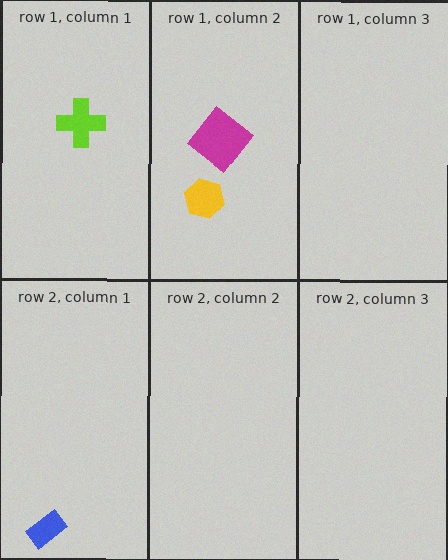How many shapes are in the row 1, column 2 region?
2.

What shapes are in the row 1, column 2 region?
The yellow hexagon, the magenta diamond.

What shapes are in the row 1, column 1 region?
The lime cross.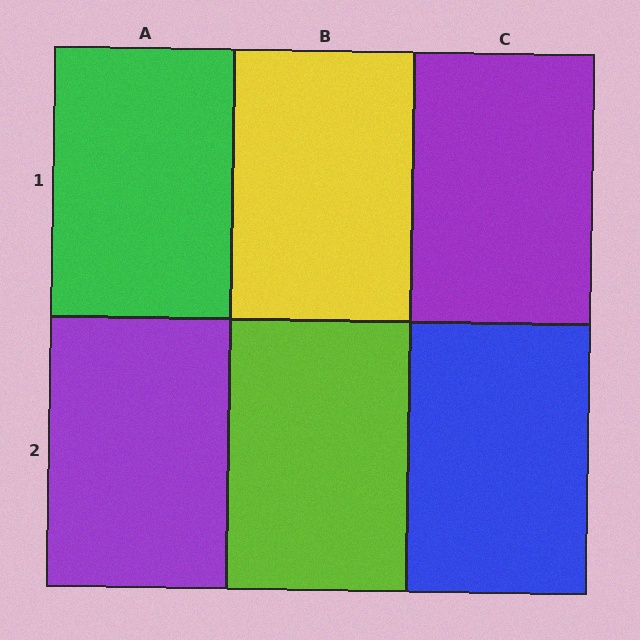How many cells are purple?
2 cells are purple.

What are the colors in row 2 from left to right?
Purple, lime, blue.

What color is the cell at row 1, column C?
Purple.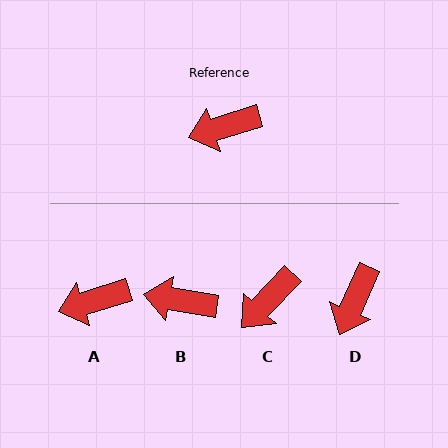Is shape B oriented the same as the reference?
No, it is off by about 27 degrees.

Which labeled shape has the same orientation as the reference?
A.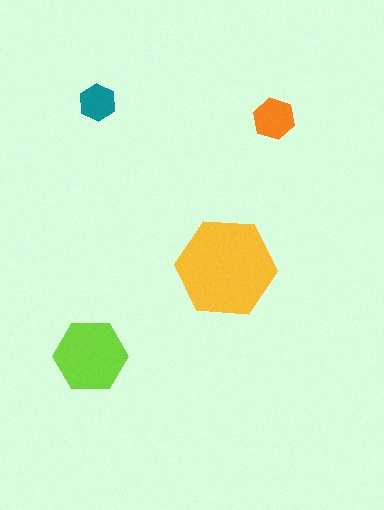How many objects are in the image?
There are 4 objects in the image.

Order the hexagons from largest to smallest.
the yellow one, the lime one, the orange one, the teal one.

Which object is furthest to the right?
The orange hexagon is rightmost.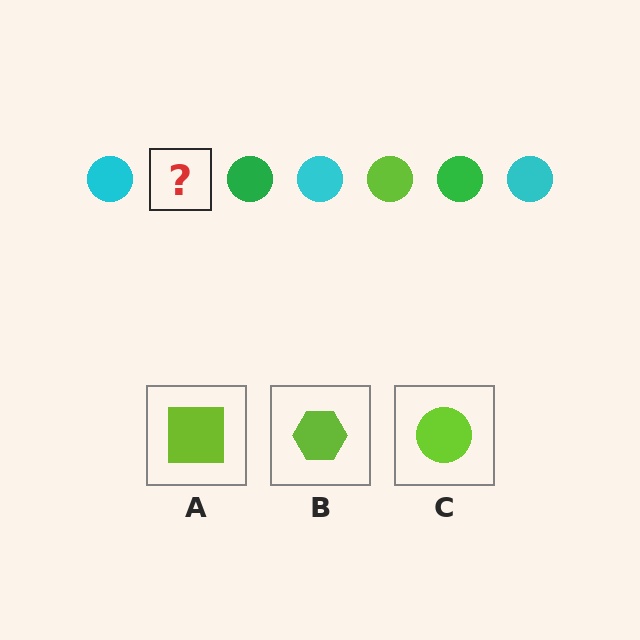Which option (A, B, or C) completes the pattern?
C.